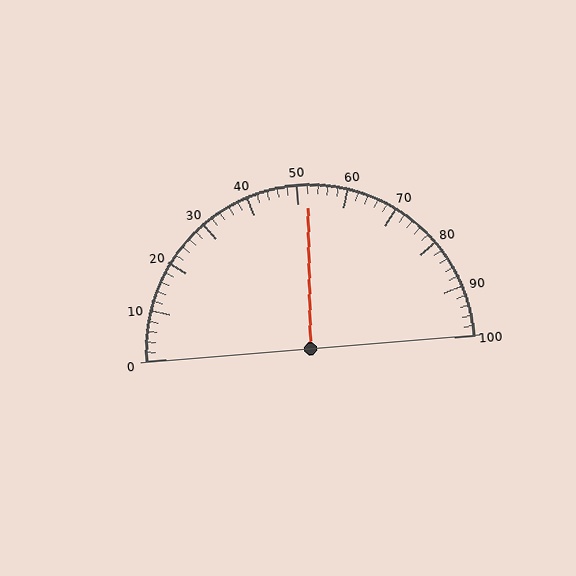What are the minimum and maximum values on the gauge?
The gauge ranges from 0 to 100.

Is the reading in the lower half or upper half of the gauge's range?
The reading is in the upper half of the range (0 to 100).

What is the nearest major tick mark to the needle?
The nearest major tick mark is 50.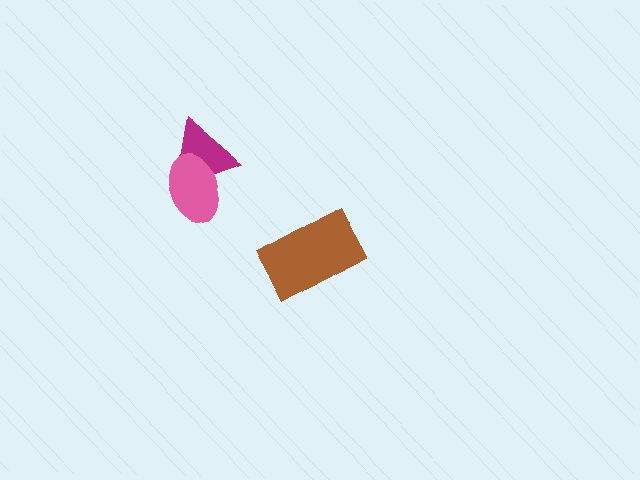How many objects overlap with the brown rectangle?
0 objects overlap with the brown rectangle.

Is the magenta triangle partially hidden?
Yes, it is partially covered by another shape.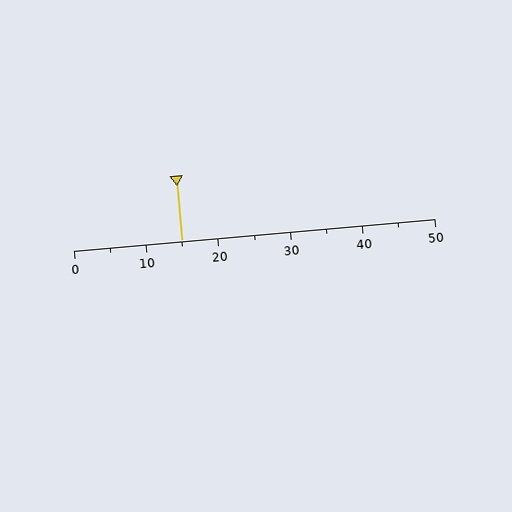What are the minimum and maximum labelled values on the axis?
The axis runs from 0 to 50.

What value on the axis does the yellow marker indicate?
The marker indicates approximately 15.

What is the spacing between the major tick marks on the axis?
The major ticks are spaced 10 apart.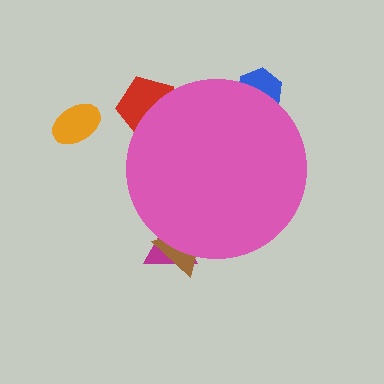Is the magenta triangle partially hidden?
Yes, the magenta triangle is partially hidden behind the pink circle.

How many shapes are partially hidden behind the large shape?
4 shapes are partially hidden.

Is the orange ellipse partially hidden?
No, the orange ellipse is fully visible.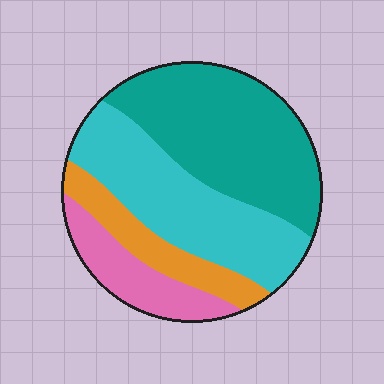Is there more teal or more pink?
Teal.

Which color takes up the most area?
Teal, at roughly 40%.